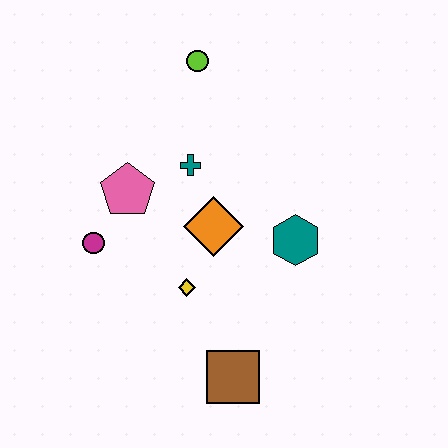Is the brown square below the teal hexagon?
Yes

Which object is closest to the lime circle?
The teal cross is closest to the lime circle.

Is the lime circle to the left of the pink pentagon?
No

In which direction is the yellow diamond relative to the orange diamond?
The yellow diamond is below the orange diamond.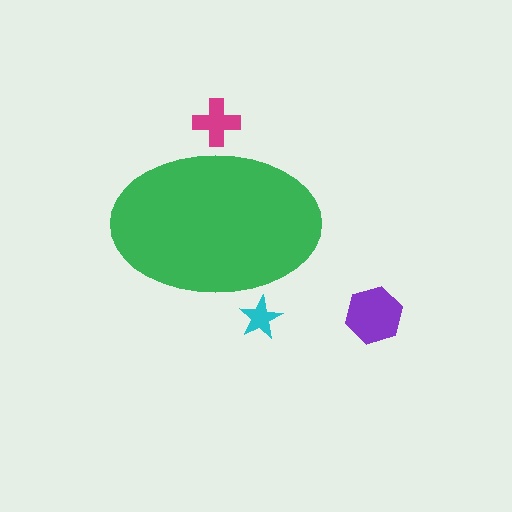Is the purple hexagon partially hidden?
No, the purple hexagon is fully visible.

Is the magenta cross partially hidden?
Yes, the magenta cross is partially hidden behind the green ellipse.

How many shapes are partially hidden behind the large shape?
2 shapes are partially hidden.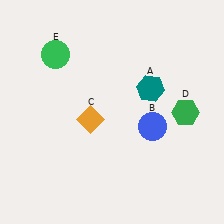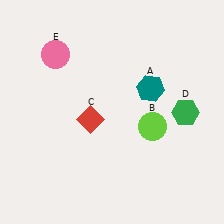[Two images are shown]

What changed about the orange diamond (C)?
In Image 1, C is orange. In Image 2, it changed to red.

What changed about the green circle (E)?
In Image 1, E is green. In Image 2, it changed to pink.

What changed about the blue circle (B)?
In Image 1, B is blue. In Image 2, it changed to lime.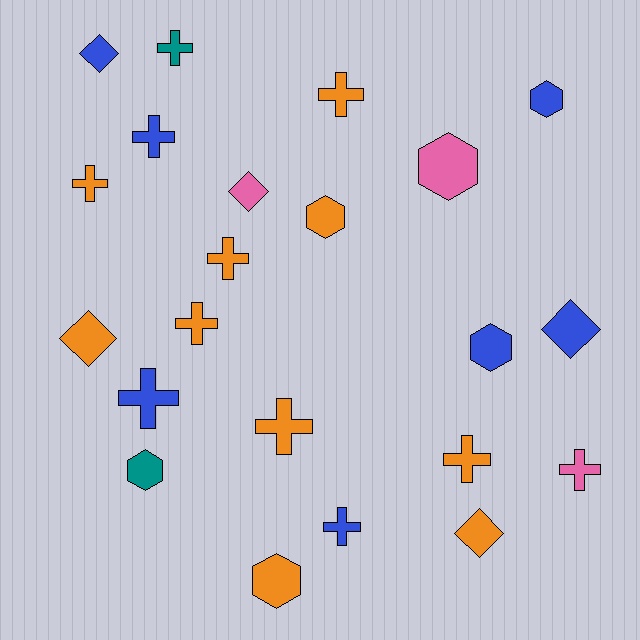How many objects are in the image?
There are 22 objects.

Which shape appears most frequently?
Cross, with 11 objects.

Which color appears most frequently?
Orange, with 10 objects.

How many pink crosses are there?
There is 1 pink cross.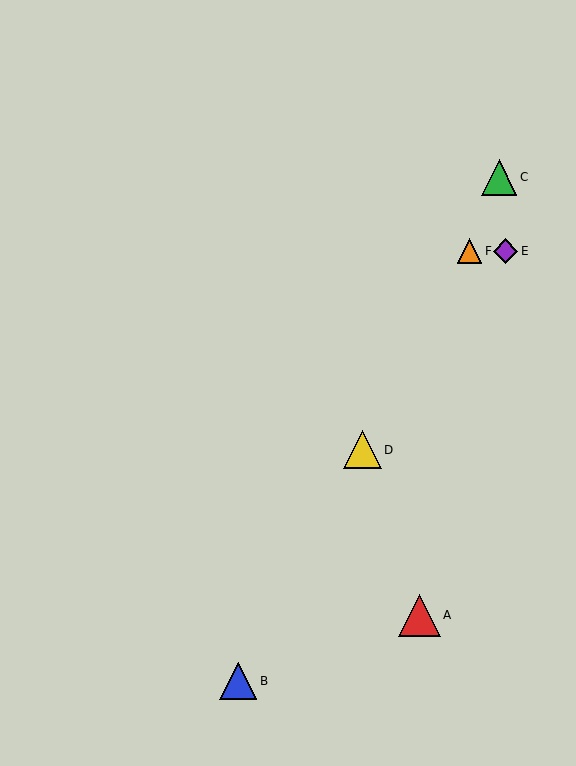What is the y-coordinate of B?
Object B is at y≈681.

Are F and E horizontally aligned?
Yes, both are at y≈251.